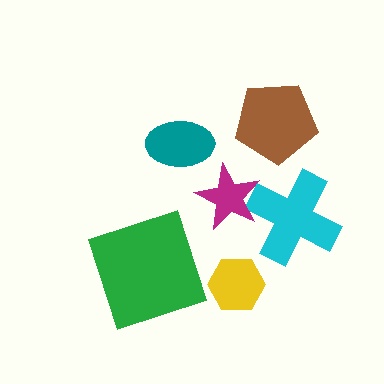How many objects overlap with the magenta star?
1 object overlaps with the magenta star.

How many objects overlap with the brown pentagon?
0 objects overlap with the brown pentagon.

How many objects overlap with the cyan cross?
1 object overlaps with the cyan cross.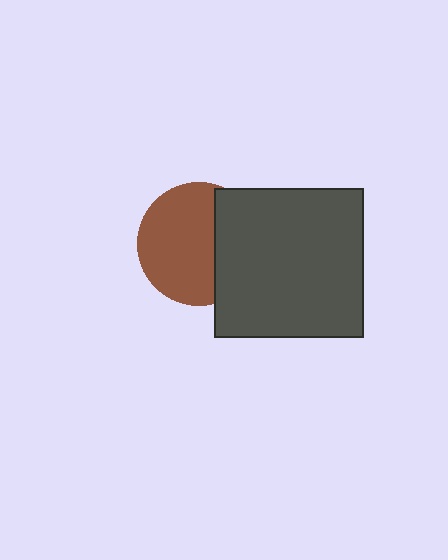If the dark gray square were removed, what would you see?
You would see the complete brown circle.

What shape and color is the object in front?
The object in front is a dark gray square.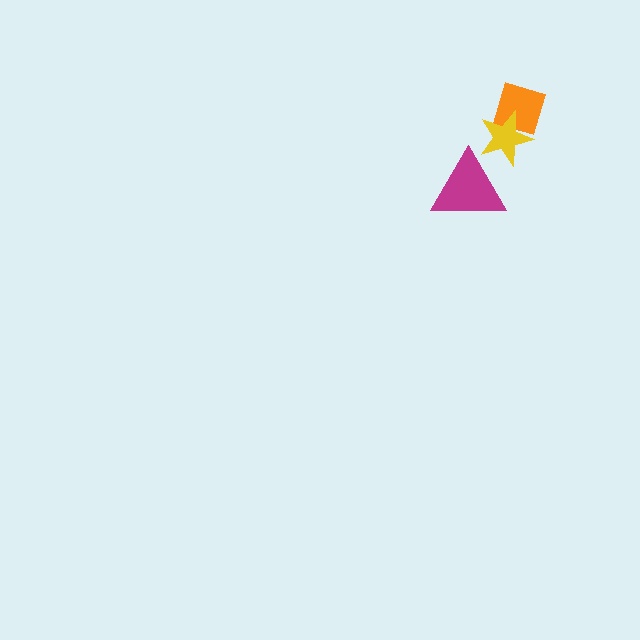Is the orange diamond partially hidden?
Yes, it is partially covered by another shape.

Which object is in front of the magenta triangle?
The yellow star is in front of the magenta triangle.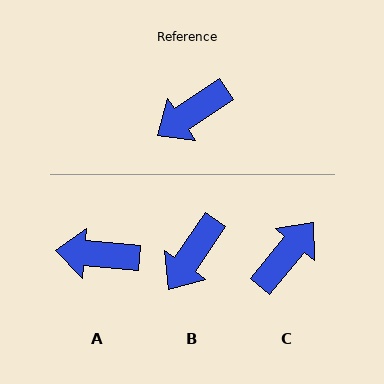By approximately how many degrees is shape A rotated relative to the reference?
Approximately 39 degrees clockwise.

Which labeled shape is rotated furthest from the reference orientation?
C, about 163 degrees away.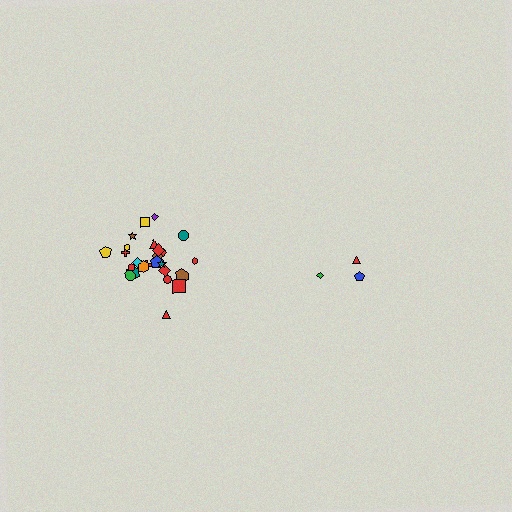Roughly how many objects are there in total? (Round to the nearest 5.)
Roughly 30 objects in total.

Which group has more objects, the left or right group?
The left group.